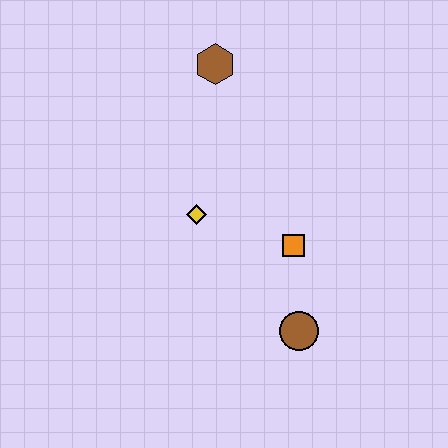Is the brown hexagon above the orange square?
Yes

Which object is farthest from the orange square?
The brown hexagon is farthest from the orange square.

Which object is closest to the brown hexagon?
The yellow diamond is closest to the brown hexagon.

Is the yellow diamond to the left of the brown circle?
Yes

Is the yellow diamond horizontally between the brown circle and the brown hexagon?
No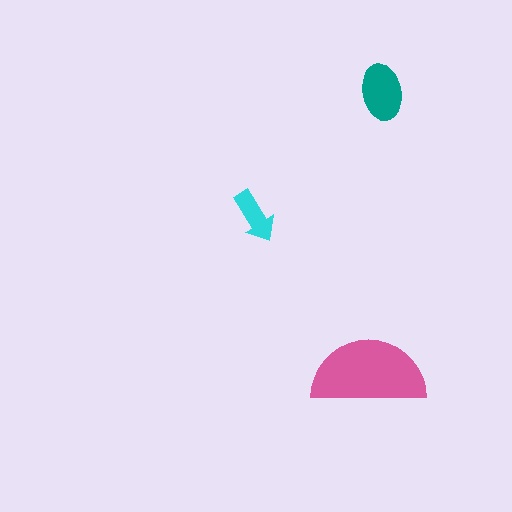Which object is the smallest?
The cyan arrow.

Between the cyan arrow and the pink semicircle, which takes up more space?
The pink semicircle.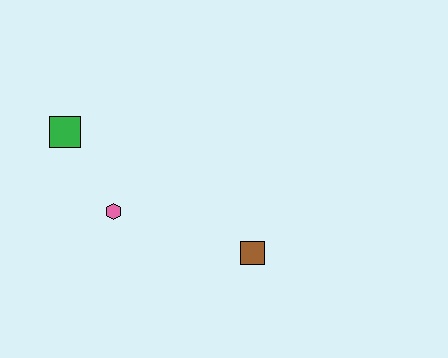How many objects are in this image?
There are 3 objects.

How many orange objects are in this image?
There are no orange objects.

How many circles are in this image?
There are no circles.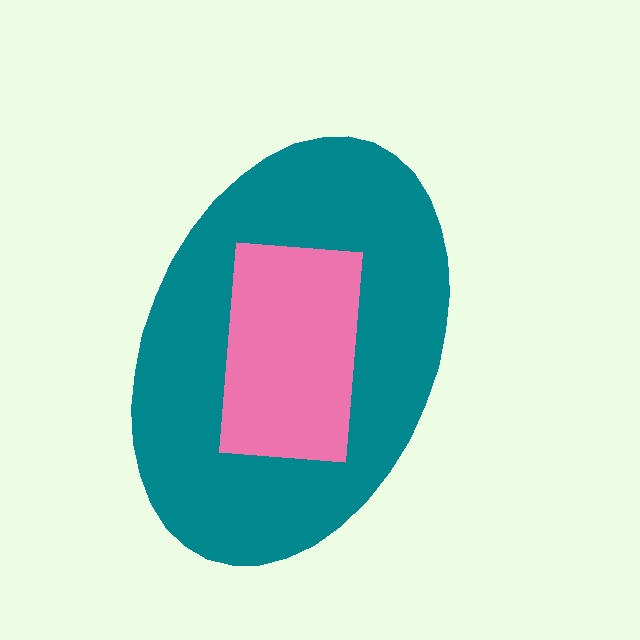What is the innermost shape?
The pink rectangle.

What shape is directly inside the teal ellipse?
The pink rectangle.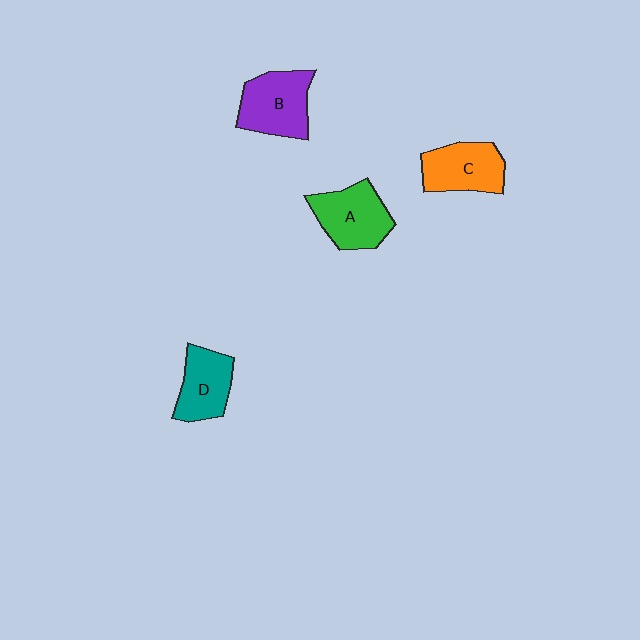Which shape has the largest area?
Shape B (purple).